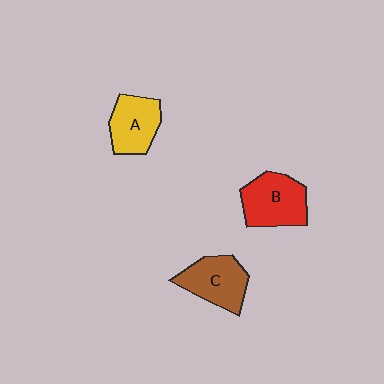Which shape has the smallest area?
Shape A (yellow).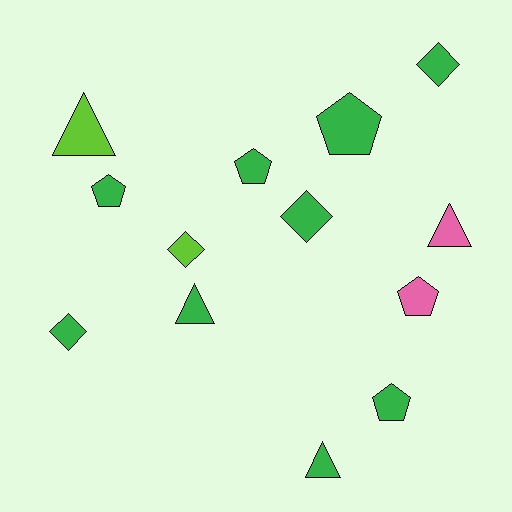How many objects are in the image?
There are 13 objects.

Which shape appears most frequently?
Pentagon, with 5 objects.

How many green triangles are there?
There are 2 green triangles.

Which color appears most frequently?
Green, with 9 objects.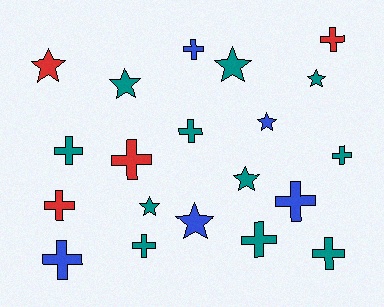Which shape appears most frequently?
Cross, with 12 objects.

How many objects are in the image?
There are 20 objects.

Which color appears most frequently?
Teal, with 11 objects.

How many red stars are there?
There is 1 red star.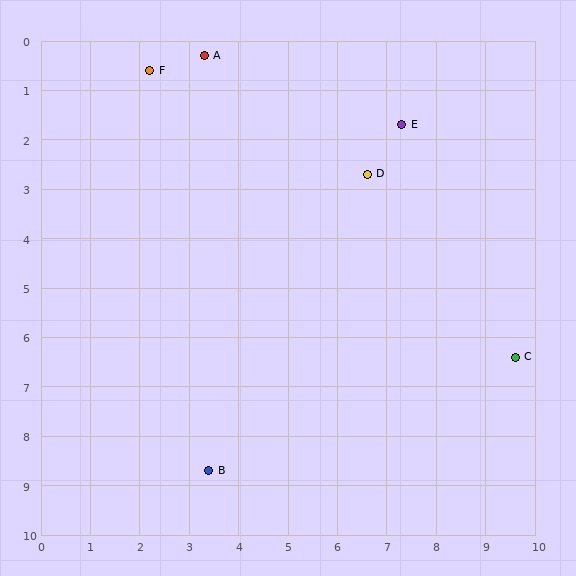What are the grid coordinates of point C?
Point C is at approximately (9.6, 6.4).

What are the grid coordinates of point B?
Point B is at approximately (3.4, 8.7).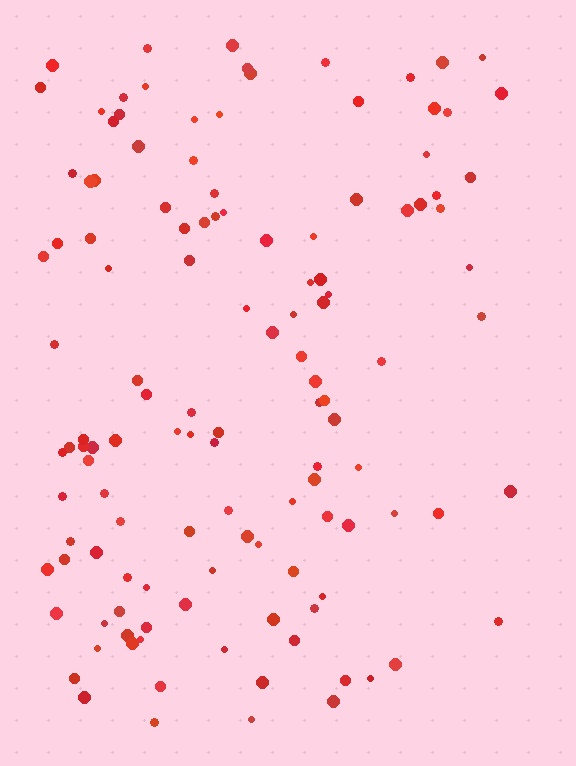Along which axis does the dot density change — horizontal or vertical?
Horizontal.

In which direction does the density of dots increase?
From right to left, with the left side densest.